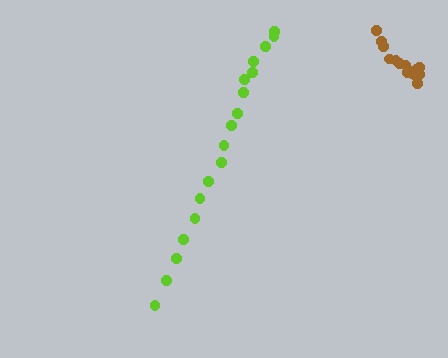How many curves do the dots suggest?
There are 2 distinct paths.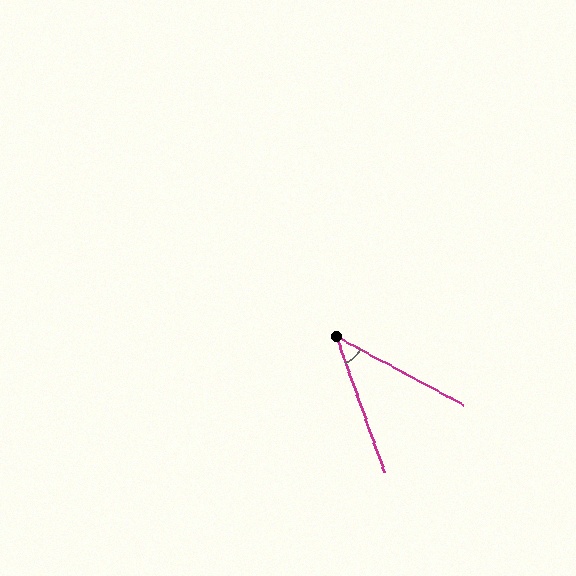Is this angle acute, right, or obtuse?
It is acute.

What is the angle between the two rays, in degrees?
Approximately 43 degrees.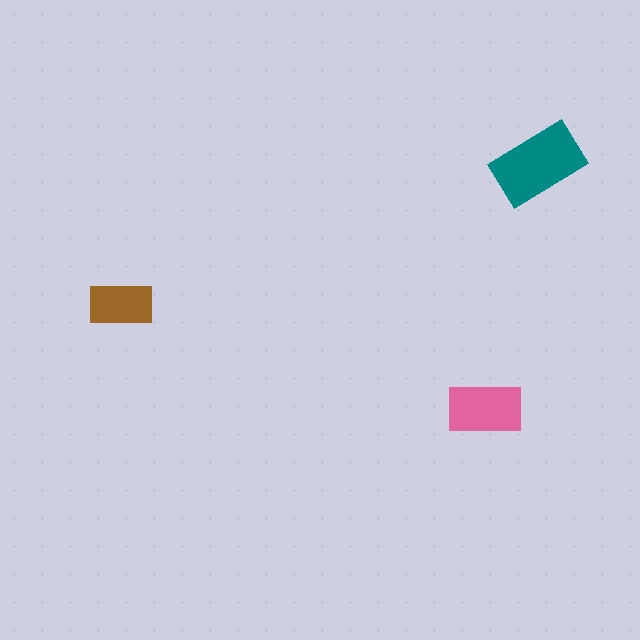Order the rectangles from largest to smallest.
the teal one, the pink one, the brown one.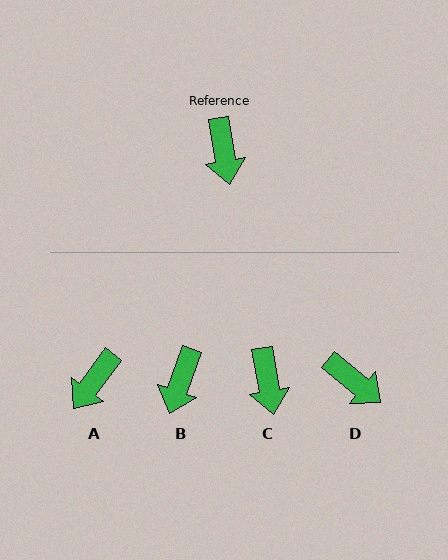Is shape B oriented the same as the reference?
No, it is off by about 29 degrees.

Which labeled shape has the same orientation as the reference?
C.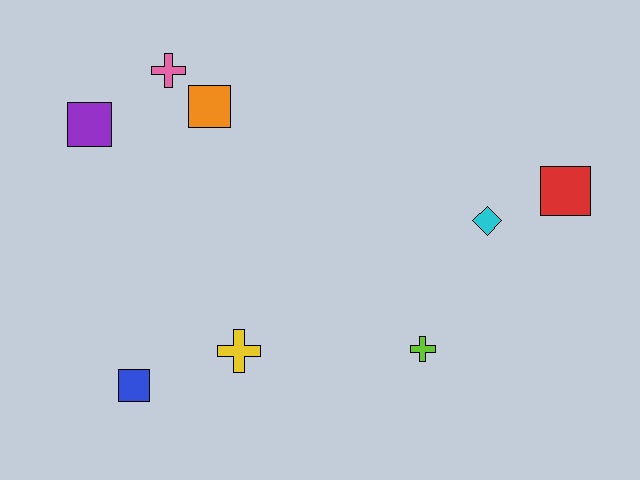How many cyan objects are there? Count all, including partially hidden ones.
There is 1 cyan object.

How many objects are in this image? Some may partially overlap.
There are 8 objects.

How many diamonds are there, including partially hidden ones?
There is 1 diamond.